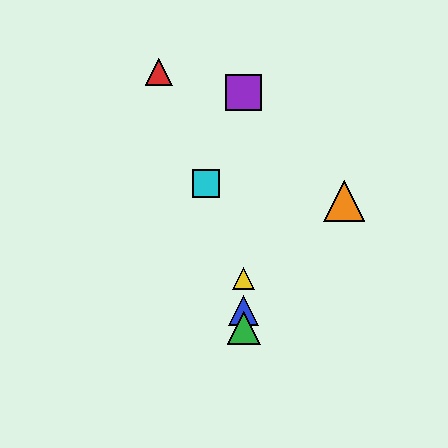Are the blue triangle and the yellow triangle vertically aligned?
Yes, both are at x≈244.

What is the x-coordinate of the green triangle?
The green triangle is at x≈244.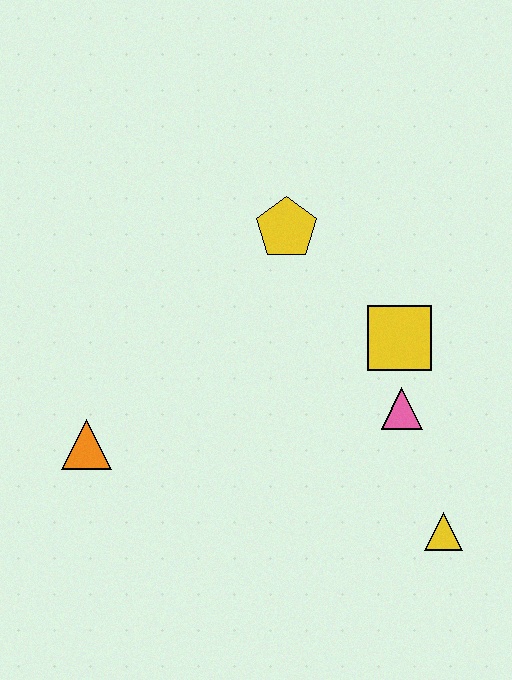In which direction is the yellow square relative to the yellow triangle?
The yellow square is above the yellow triangle.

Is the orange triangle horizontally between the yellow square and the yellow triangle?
No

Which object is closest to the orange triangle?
The yellow pentagon is closest to the orange triangle.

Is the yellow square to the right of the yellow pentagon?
Yes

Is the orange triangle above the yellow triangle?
Yes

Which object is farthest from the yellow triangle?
The orange triangle is farthest from the yellow triangle.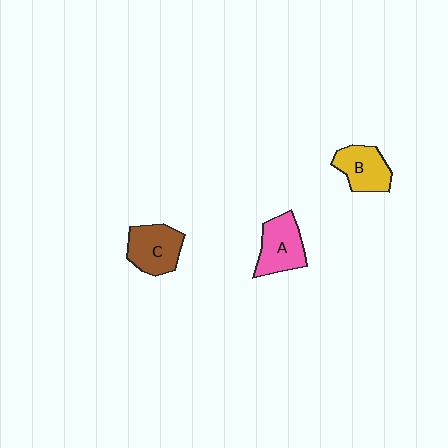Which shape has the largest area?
Shape C (brown).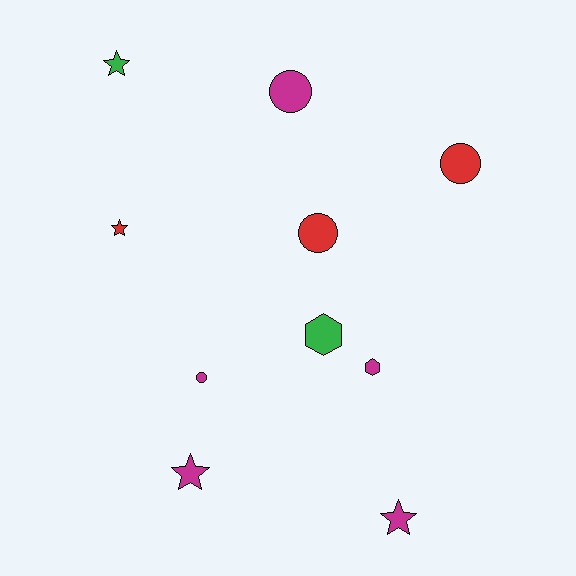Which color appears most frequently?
Magenta, with 5 objects.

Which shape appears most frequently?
Circle, with 4 objects.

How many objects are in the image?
There are 10 objects.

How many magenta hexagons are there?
There is 1 magenta hexagon.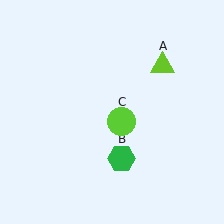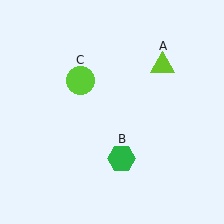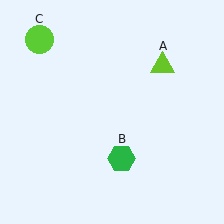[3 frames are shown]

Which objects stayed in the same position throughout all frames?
Lime triangle (object A) and green hexagon (object B) remained stationary.